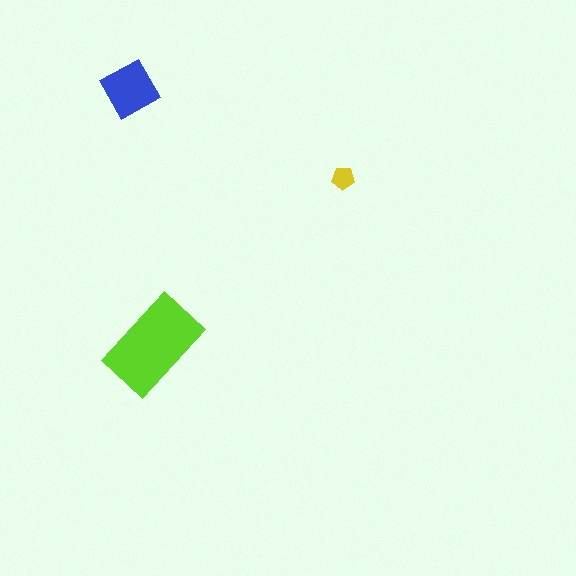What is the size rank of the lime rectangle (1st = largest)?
1st.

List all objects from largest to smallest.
The lime rectangle, the blue square, the yellow pentagon.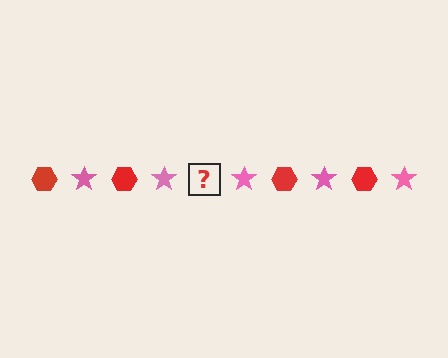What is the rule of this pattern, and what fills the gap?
The rule is that the pattern alternates between red hexagon and pink star. The gap should be filled with a red hexagon.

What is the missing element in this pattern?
The missing element is a red hexagon.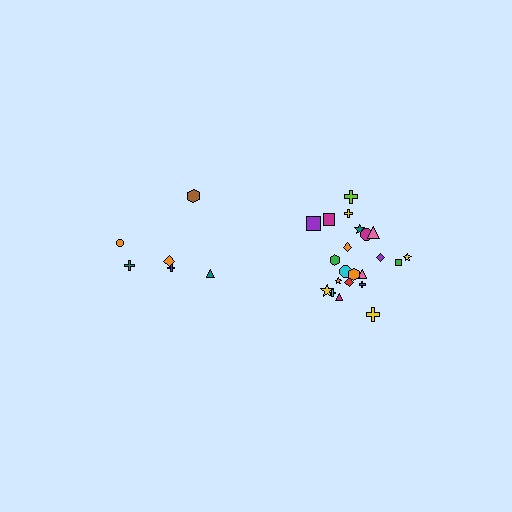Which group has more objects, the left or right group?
The right group.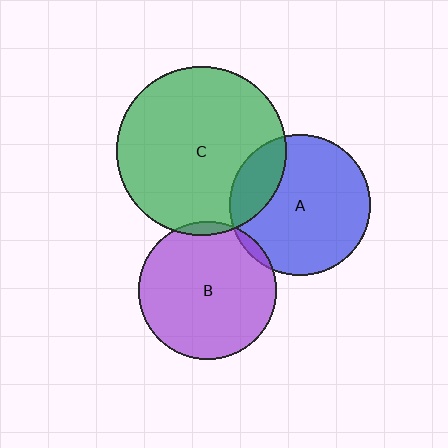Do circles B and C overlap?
Yes.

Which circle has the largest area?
Circle C (green).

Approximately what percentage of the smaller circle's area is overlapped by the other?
Approximately 5%.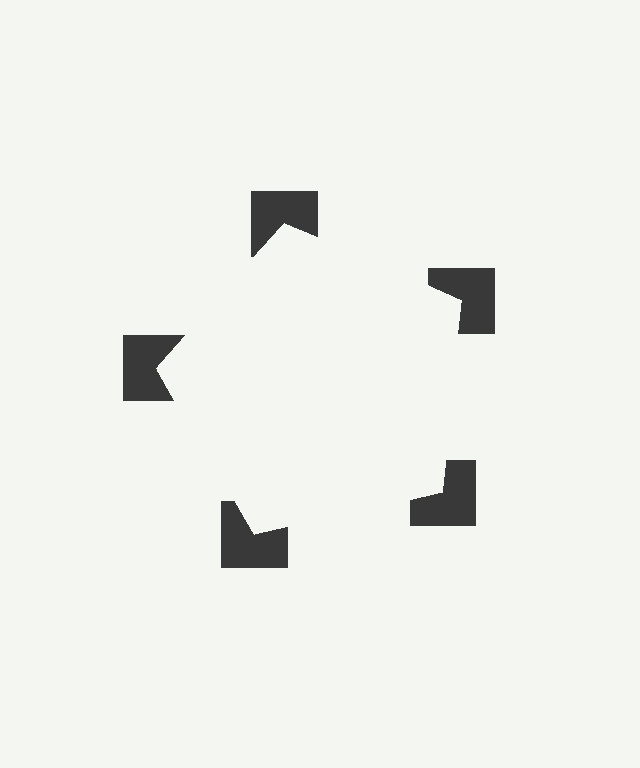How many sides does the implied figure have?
5 sides.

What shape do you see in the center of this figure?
An illusory pentagon — its edges are inferred from the aligned wedge cuts in the notched squares, not physically drawn.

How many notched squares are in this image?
There are 5 — one at each vertex of the illusory pentagon.